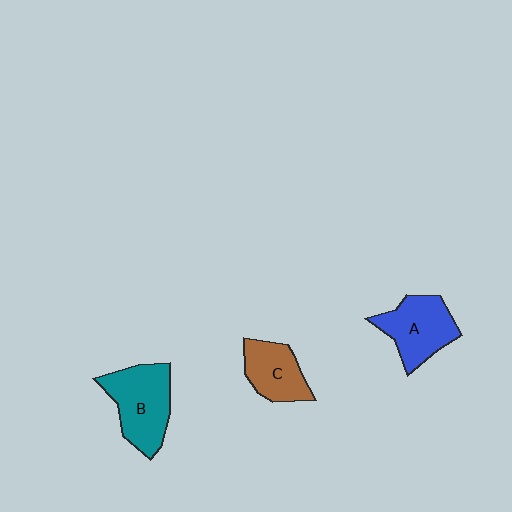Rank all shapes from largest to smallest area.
From largest to smallest: B (teal), A (blue), C (brown).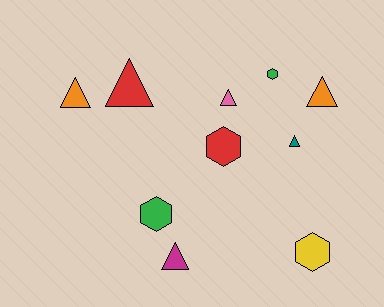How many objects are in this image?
There are 10 objects.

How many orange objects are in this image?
There are 2 orange objects.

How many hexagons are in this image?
There are 4 hexagons.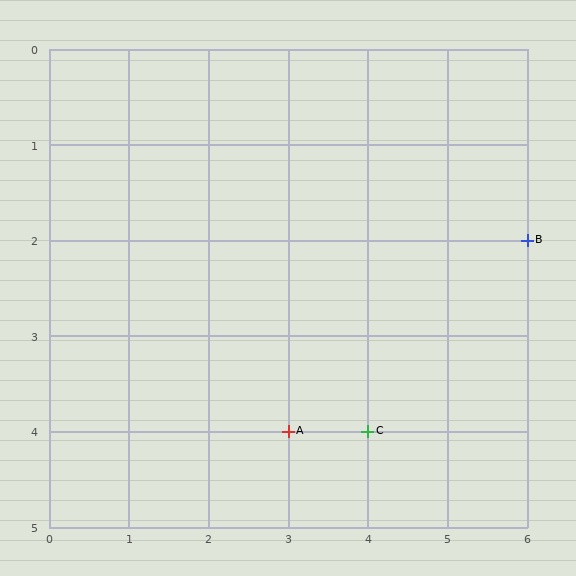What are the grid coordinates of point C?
Point C is at grid coordinates (4, 4).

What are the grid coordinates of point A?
Point A is at grid coordinates (3, 4).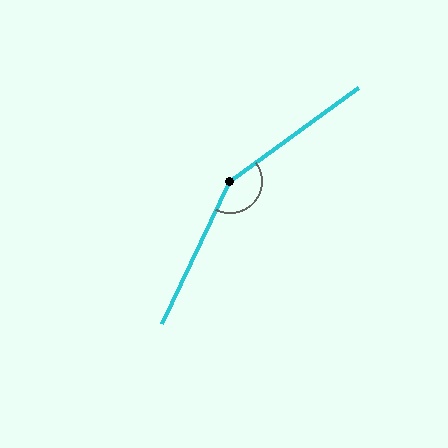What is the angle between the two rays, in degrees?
Approximately 152 degrees.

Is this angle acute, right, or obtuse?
It is obtuse.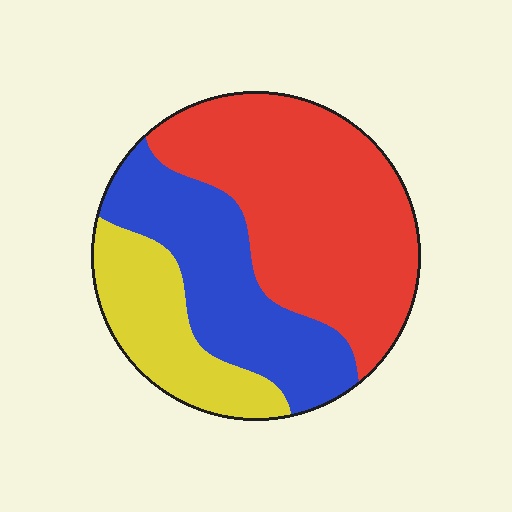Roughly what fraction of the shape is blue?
Blue takes up about one third (1/3) of the shape.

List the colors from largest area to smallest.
From largest to smallest: red, blue, yellow.